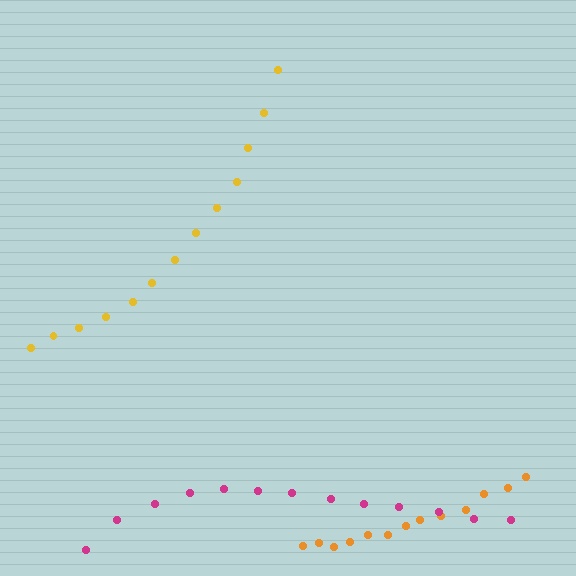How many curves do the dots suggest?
There are 3 distinct paths.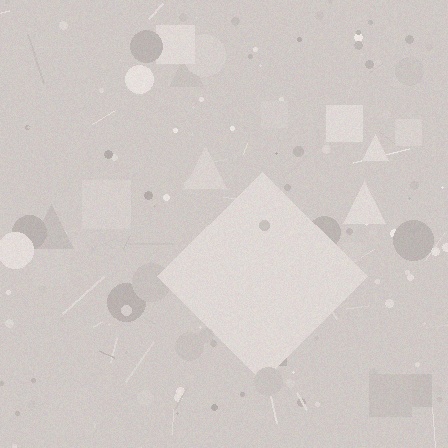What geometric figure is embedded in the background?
A diamond is embedded in the background.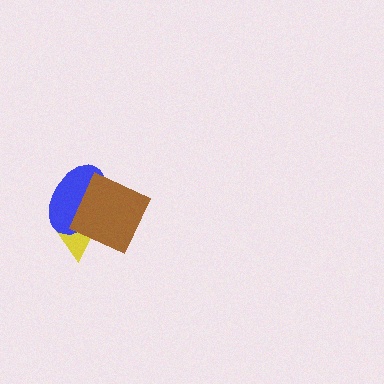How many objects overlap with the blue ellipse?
2 objects overlap with the blue ellipse.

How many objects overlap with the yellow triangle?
2 objects overlap with the yellow triangle.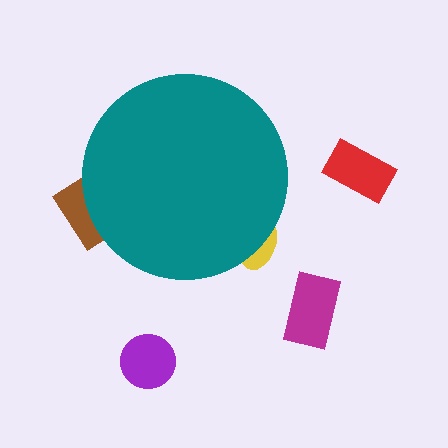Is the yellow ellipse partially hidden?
Yes, the yellow ellipse is partially hidden behind the teal circle.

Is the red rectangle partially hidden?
No, the red rectangle is fully visible.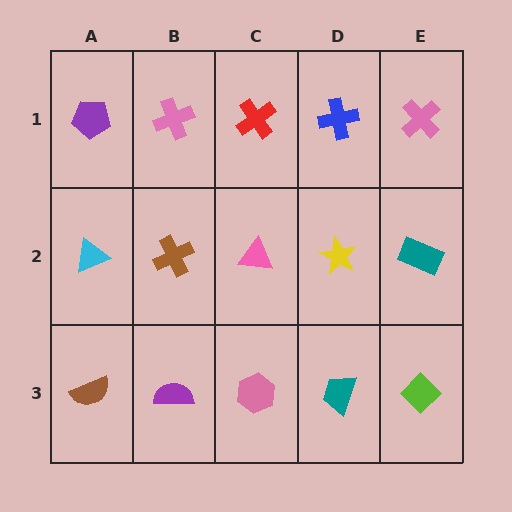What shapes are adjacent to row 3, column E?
A teal rectangle (row 2, column E), a teal trapezoid (row 3, column D).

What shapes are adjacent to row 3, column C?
A pink triangle (row 2, column C), a purple semicircle (row 3, column B), a teal trapezoid (row 3, column D).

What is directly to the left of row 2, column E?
A yellow star.